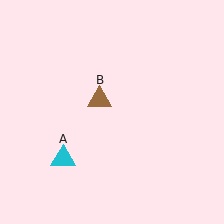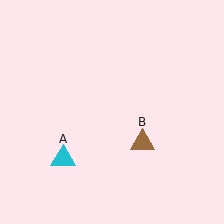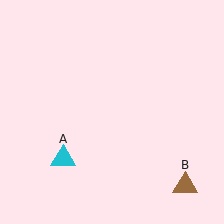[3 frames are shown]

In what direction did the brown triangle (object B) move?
The brown triangle (object B) moved down and to the right.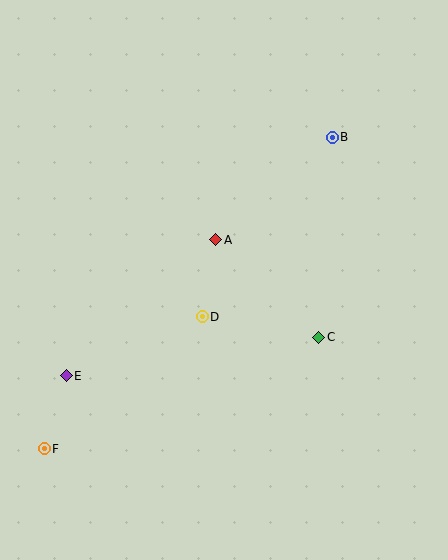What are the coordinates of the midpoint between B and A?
The midpoint between B and A is at (274, 189).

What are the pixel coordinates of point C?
Point C is at (319, 337).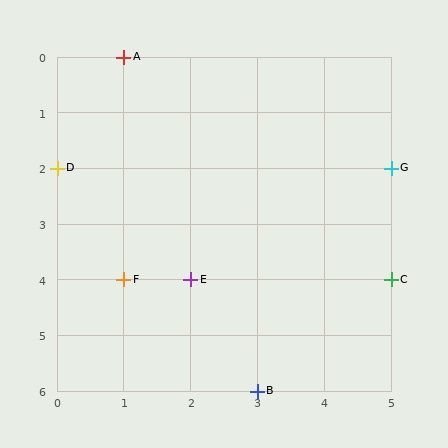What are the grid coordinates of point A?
Point A is at grid coordinates (1, 0).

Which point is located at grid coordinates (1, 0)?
Point A is at (1, 0).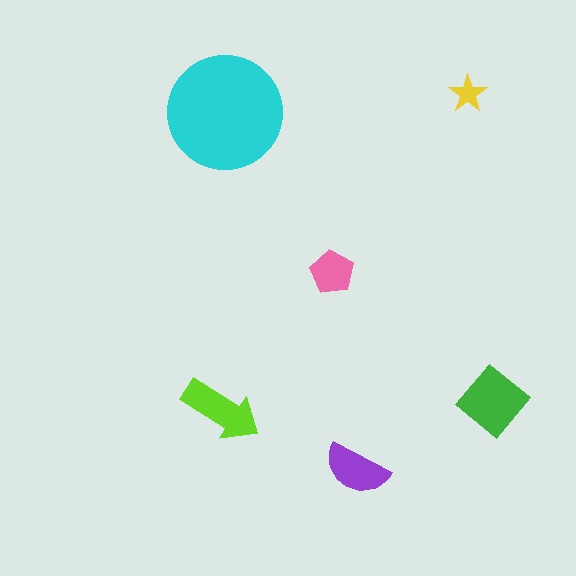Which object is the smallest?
The yellow star.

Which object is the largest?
The cyan circle.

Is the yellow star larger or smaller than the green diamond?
Smaller.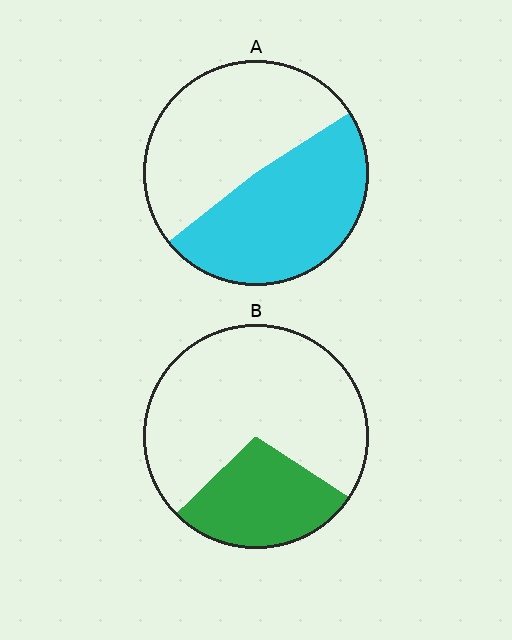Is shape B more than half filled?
No.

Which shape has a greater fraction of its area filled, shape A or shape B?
Shape A.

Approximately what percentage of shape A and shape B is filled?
A is approximately 50% and B is approximately 30%.